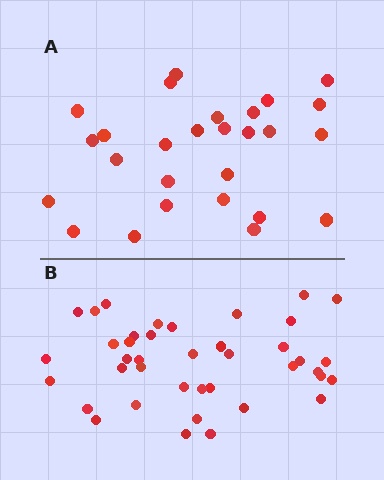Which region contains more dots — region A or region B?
Region B (the bottom region) has more dots.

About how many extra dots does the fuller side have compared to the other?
Region B has approximately 15 more dots than region A.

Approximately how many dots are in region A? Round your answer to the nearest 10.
About 30 dots. (The exact count is 27, which rounds to 30.)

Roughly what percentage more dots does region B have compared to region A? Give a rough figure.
About 50% more.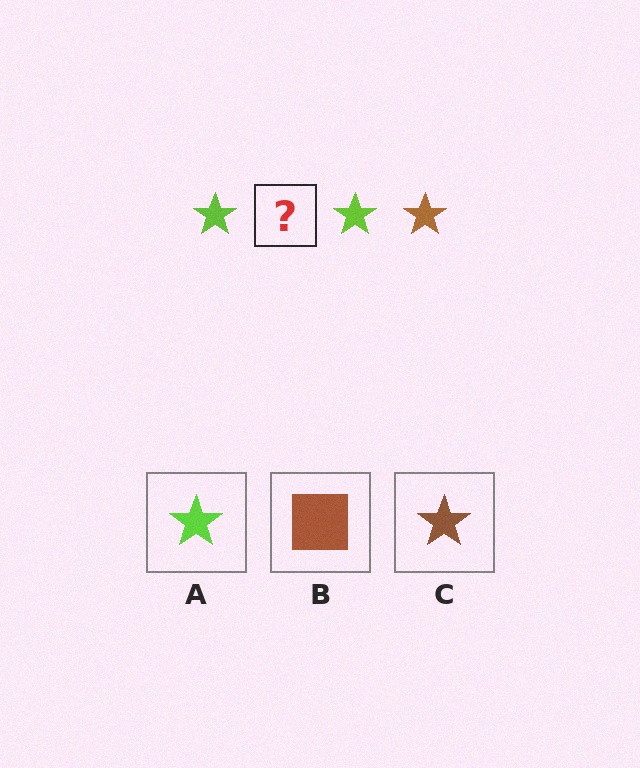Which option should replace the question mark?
Option C.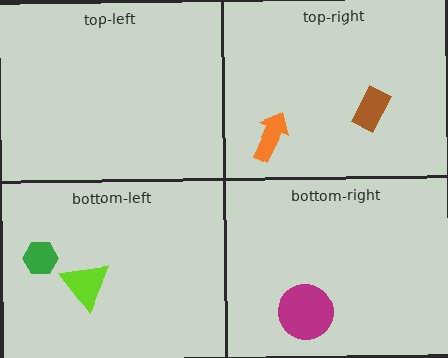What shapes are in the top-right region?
The brown rectangle, the orange arrow.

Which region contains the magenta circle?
The bottom-right region.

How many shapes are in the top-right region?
2.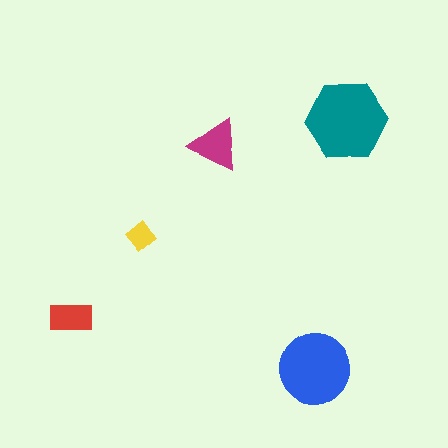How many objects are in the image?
There are 5 objects in the image.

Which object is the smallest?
The yellow diamond.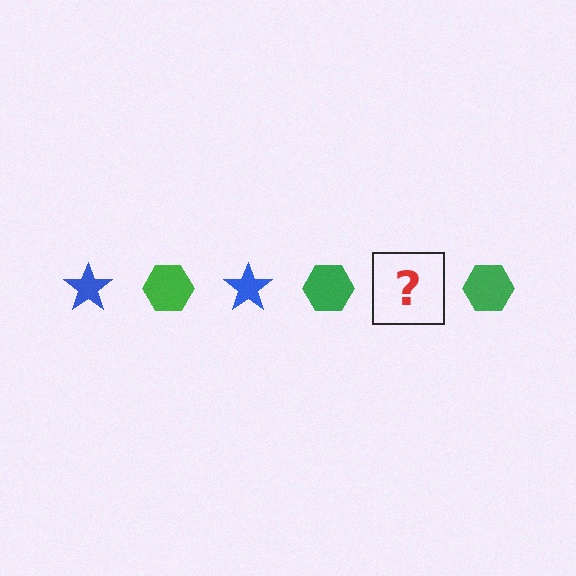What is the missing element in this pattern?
The missing element is a blue star.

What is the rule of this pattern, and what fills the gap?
The rule is that the pattern alternates between blue star and green hexagon. The gap should be filled with a blue star.